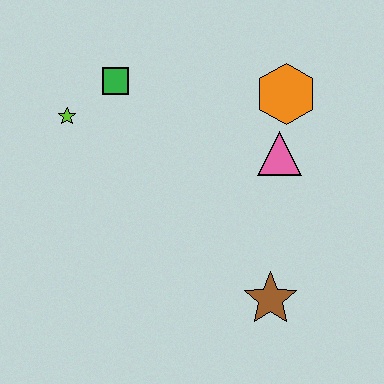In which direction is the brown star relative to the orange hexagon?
The brown star is below the orange hexagon.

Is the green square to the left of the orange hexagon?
Yes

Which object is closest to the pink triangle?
The orange hexagon is closest to the pink triangle.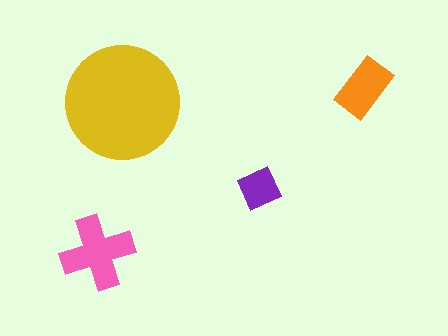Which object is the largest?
The yellow circle.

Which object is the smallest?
The purple diamond.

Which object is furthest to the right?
The orange rectangle is rightmost.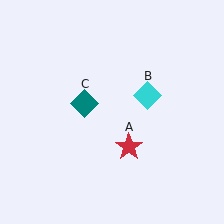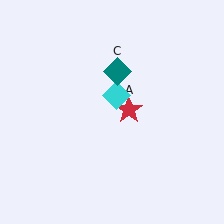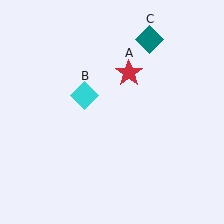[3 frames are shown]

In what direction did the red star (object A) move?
The red star (object A) moved up.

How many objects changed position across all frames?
3 objects changed position: red star (object A), cyan diamond (object B), teal diamond (object C).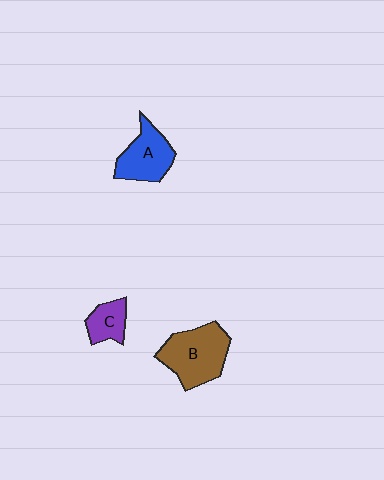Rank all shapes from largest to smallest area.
From largest to smallest: B (brown), A (blue), C (purple).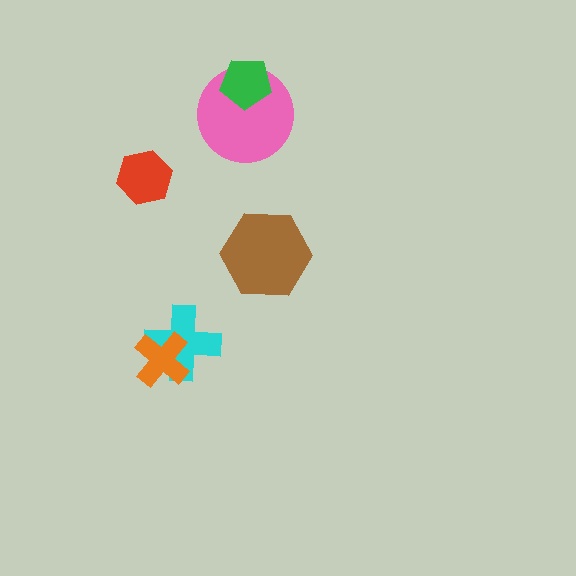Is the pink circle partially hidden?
Yes, it is partially covered by another shape.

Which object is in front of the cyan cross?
The orange cross is in front of the cyan cross.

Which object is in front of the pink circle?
The green pentagon is in front of the pink circle.